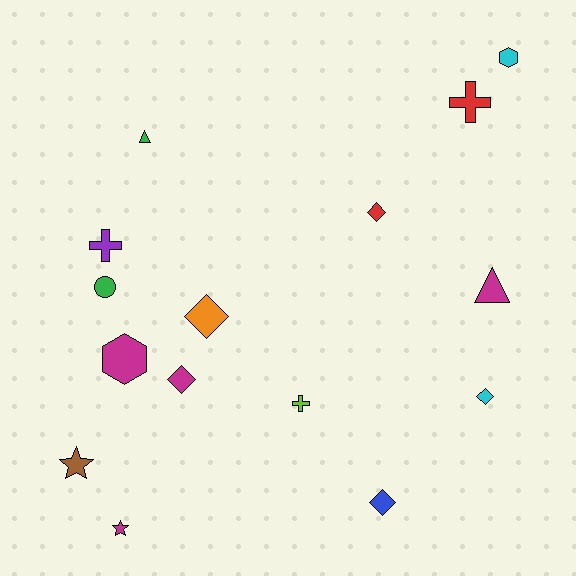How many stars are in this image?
There are 2 stars.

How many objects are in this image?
There are 15 objects.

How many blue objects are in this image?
There is 1 blue object.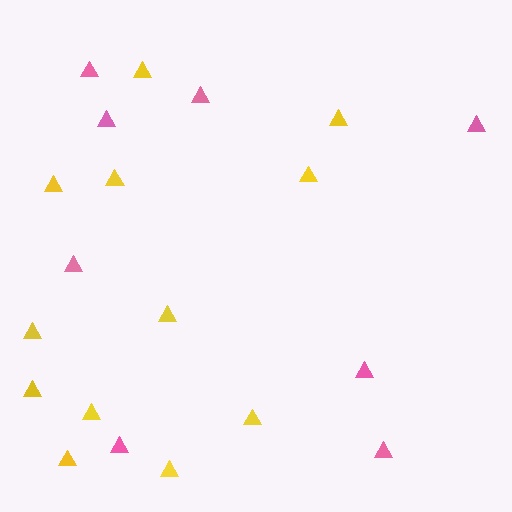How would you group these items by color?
There are 2 groups: one group of yellow triangles (12) and one group of pink triangles (8).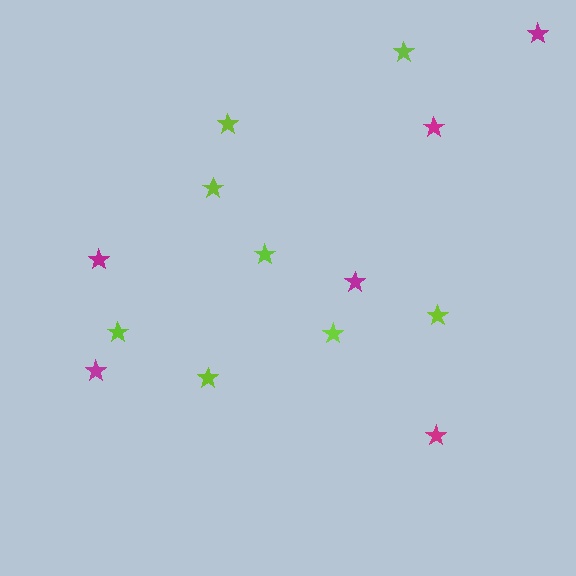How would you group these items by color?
There are 2 groups: one group of magenta stars (6) and one group of lime stars (8).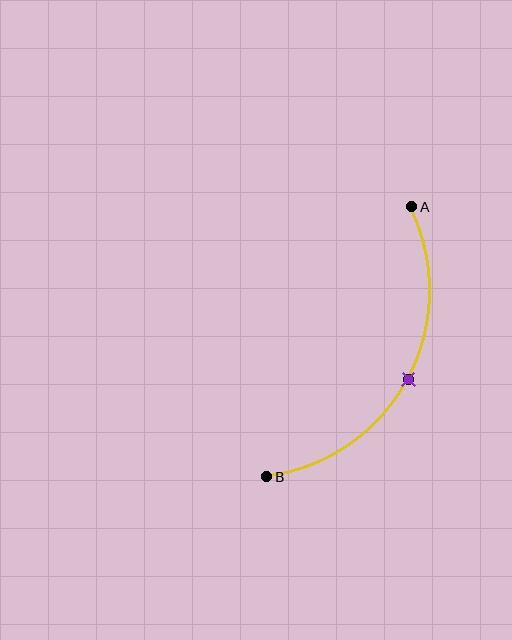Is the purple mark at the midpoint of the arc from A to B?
Yes. The purple mark lies on the arc at equal arc-length from both A and B — it is the arc midpoint.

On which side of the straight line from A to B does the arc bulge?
The arc bulges to the right of the straight line connecting A and B.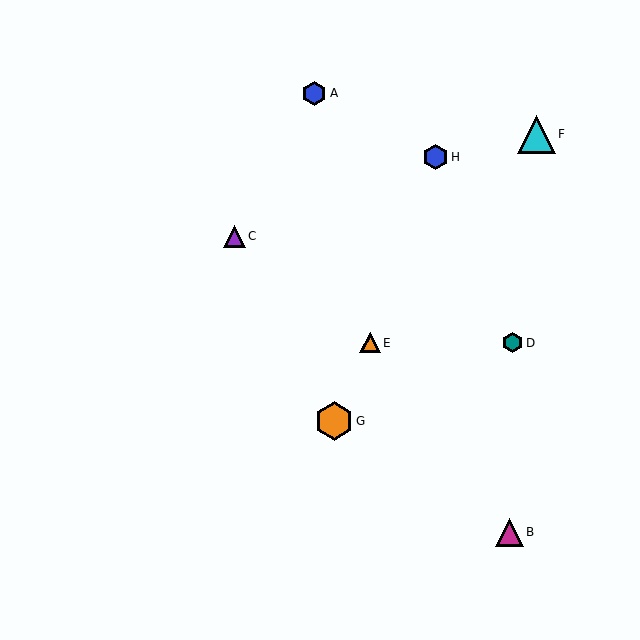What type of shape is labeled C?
Shape C is a purple triangle.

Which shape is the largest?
The orange hexagon (labeled G) is the largest.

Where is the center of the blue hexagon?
The center of the blue hexagon is at (436, 157).